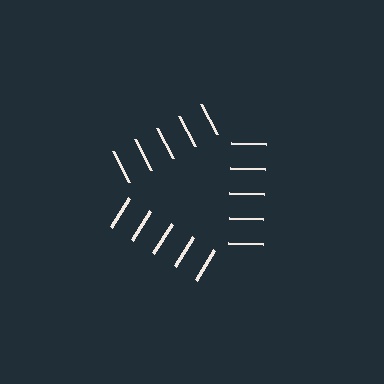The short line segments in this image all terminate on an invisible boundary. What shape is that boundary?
An illusory triangle — the line segments terminate on its edges but no continuous stroke is drawn.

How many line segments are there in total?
15 — 5 along each of the 3 edges.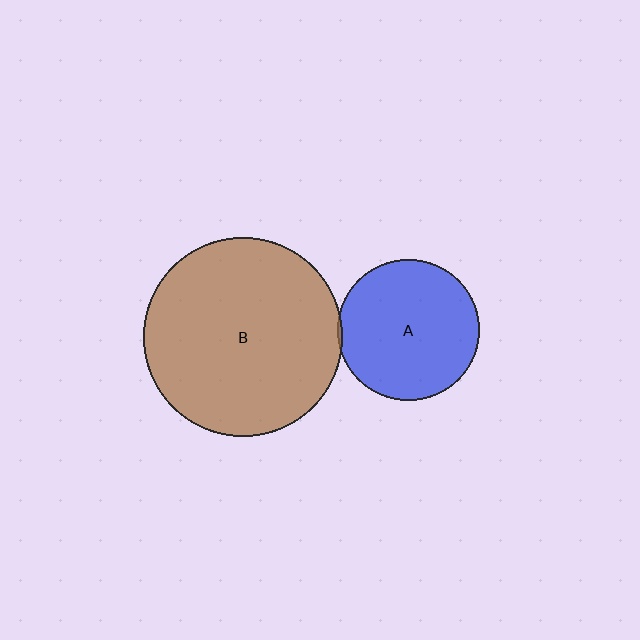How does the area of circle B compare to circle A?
Approximately 2.0 times.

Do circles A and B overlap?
Yes.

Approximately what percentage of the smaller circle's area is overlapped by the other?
Approximately 5%.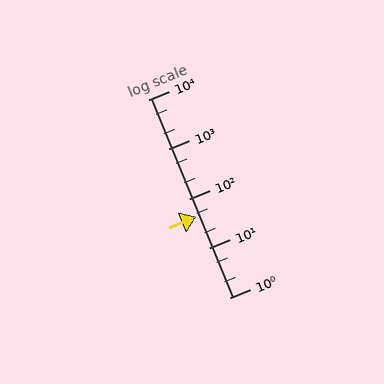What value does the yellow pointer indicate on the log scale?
The pointer indicates approximately 44.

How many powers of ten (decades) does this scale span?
The scale spans 4 decades, from 1 to 10000.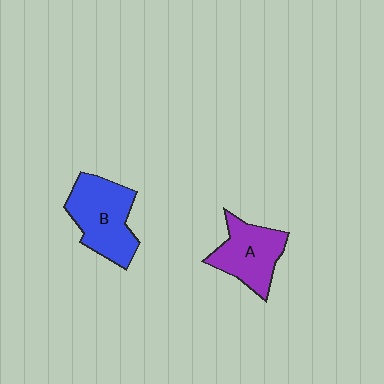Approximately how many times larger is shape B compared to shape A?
Approximately 1.2 times.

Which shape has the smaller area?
Shape A (purple).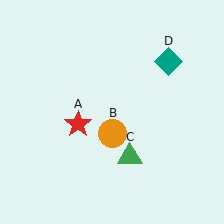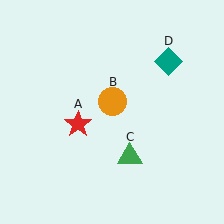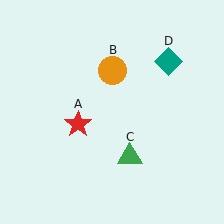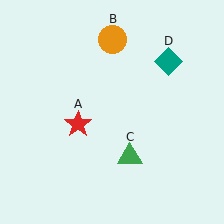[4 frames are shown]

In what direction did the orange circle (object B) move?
The orange circle (object B) moved up.